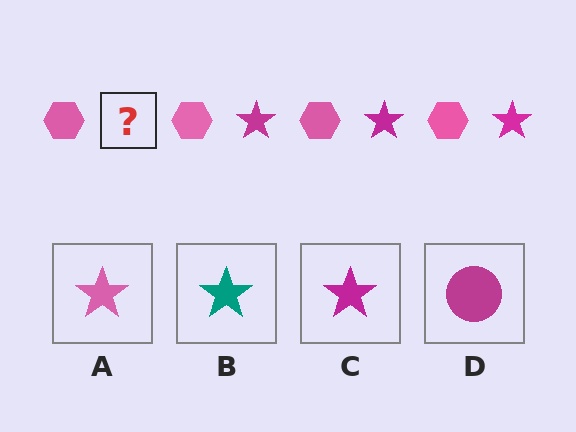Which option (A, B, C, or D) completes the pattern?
C.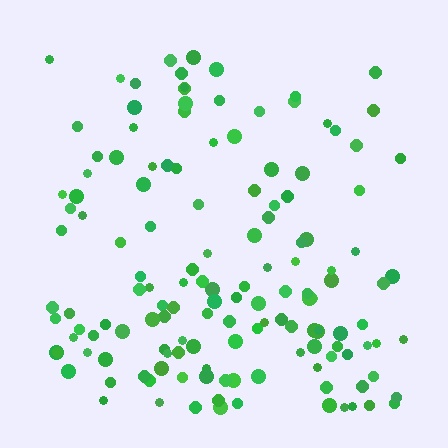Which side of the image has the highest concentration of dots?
The bottom.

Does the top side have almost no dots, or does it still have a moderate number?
Still a moderate number, just noticeably fewer than the bottom.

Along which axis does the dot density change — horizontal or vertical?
Vertical.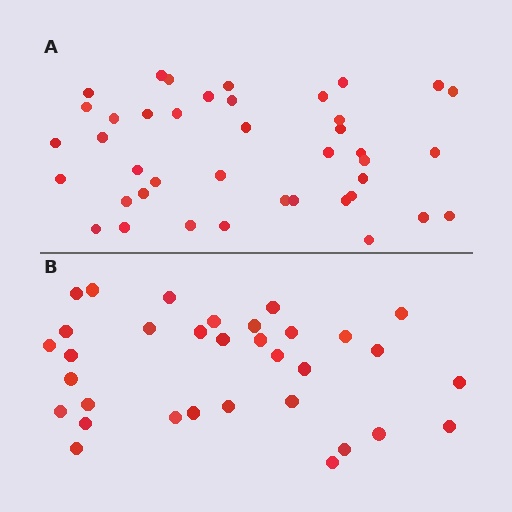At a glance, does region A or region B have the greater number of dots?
Region A (the top region) has more dots.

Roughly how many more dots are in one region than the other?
Region A has roughly 8 or so more dots than region B.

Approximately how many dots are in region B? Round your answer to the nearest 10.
About 30 dots. (The exact count is 33, which rounds to 30.)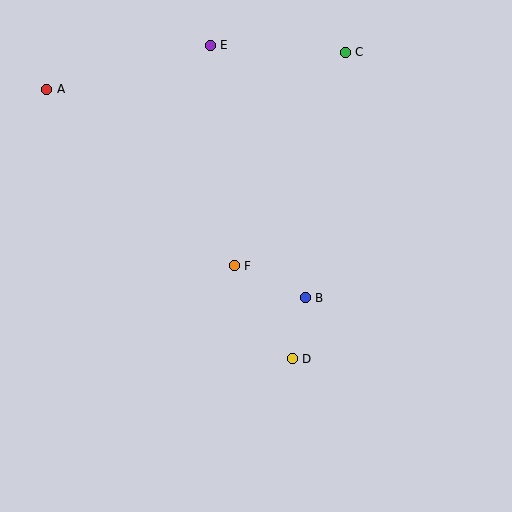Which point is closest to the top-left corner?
Point A is closest to the top-left corner.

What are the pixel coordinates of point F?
Point F is at (234, 266).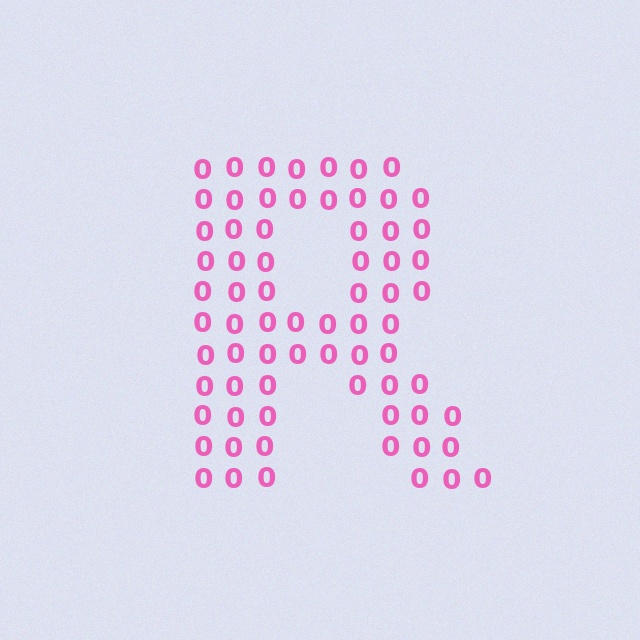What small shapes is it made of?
It is made of small digit 0's.